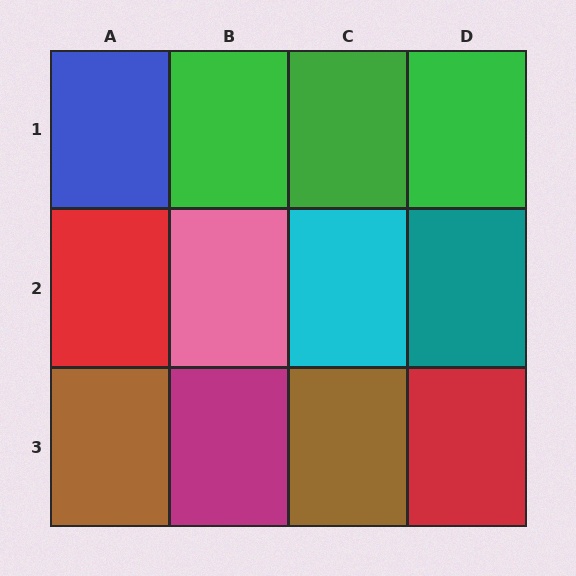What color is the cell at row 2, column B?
Pink.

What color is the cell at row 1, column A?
Blue.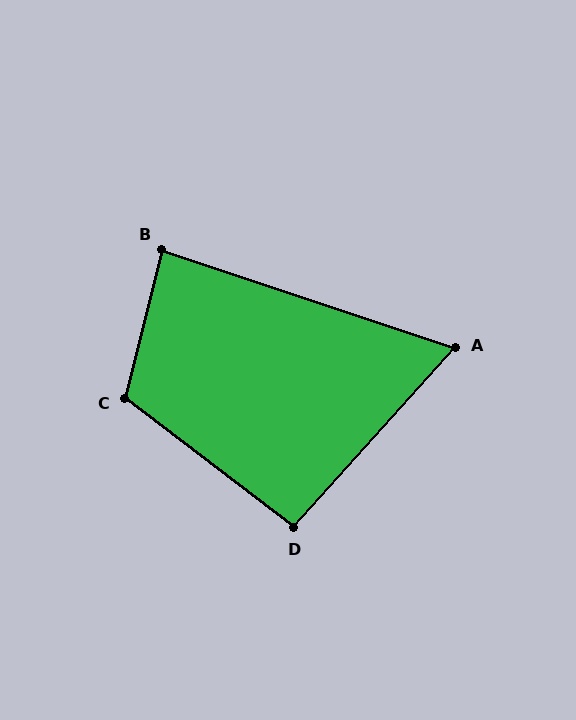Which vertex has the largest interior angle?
C, at approximately 114 degrees.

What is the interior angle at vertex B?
Approximately 85 degrees (approximately right).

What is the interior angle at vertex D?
Approximately 95 degrees (approximately right).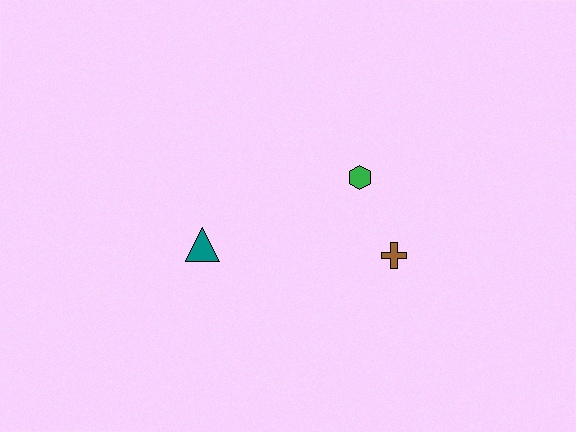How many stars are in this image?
There are no stars.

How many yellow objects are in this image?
There are no yellow objects.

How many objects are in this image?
There are 3 objects.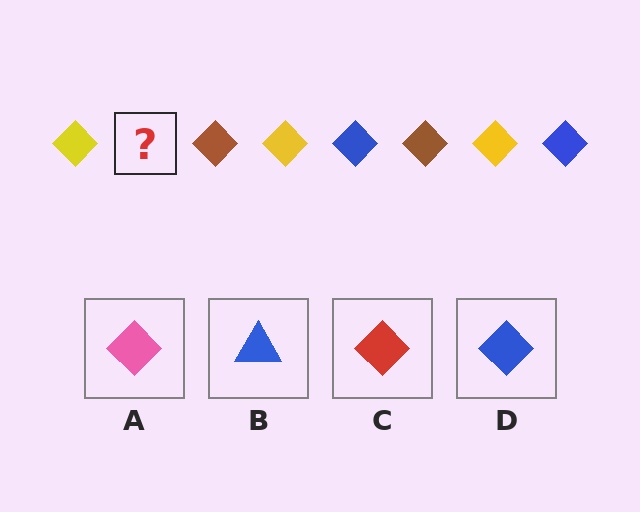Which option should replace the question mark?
Option D.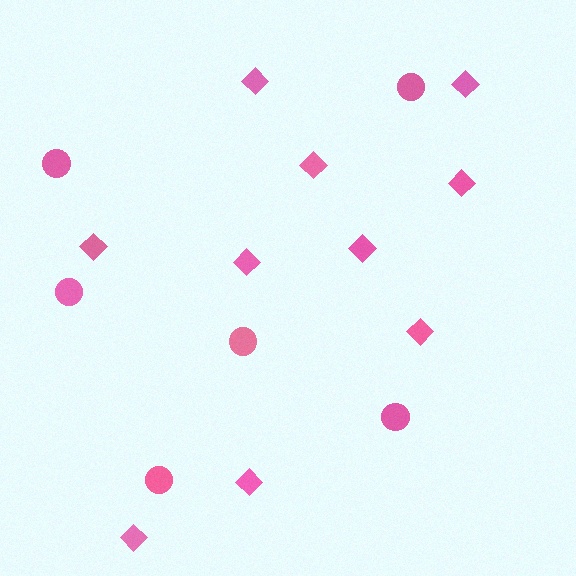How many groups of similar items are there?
There are 2 groups: one group of diamonds (10) and one group of circles (6).